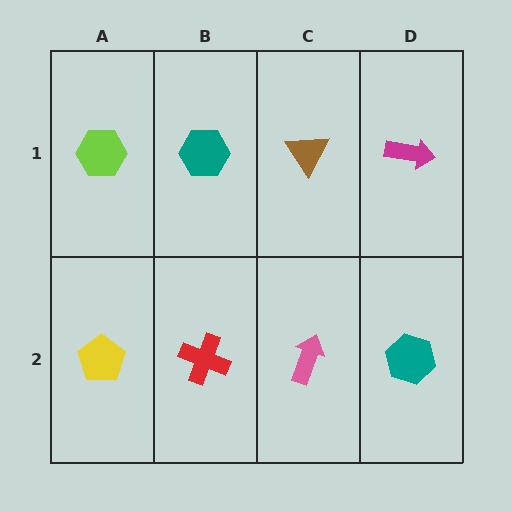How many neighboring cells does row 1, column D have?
2.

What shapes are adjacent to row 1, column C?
A pink arrow (row 2, column C), a teal hexagon (row 1, column B), a magenta arrow (row 1, column D).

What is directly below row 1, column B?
A red cross.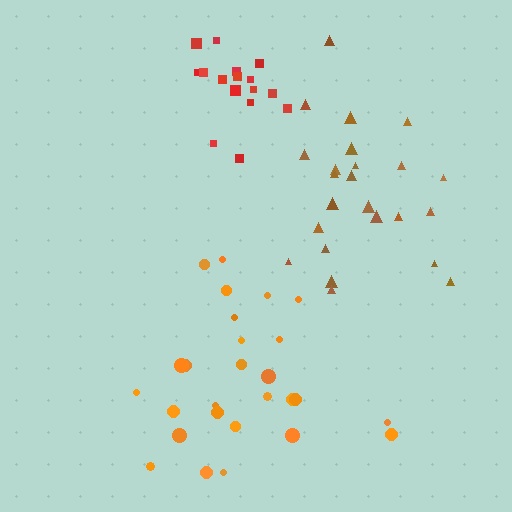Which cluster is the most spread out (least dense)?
Orange.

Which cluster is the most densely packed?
Red.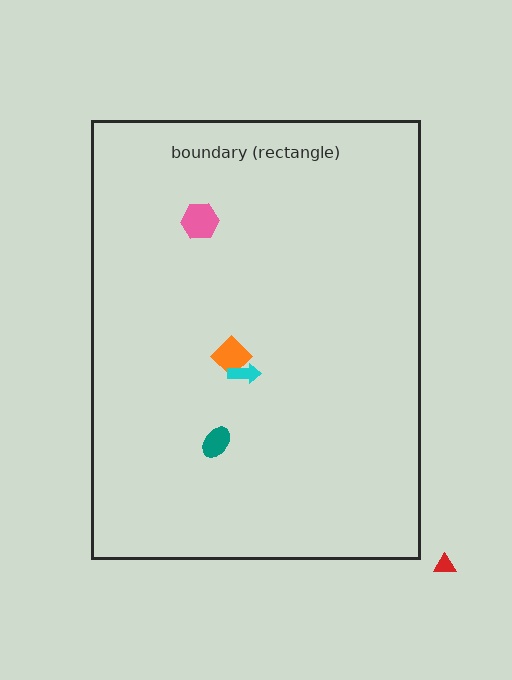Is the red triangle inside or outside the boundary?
Outside.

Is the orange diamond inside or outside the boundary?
Inside.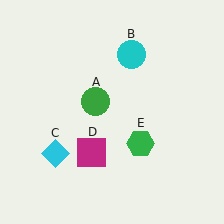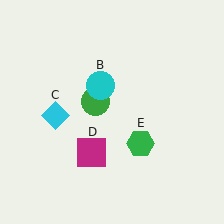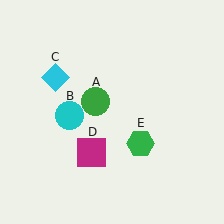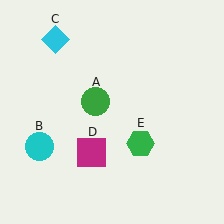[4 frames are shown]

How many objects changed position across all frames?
2 objects changed position: cyan circle (object B), cyan diamond (object C).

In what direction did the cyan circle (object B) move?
The cyan circle (object B) moved down and to the left.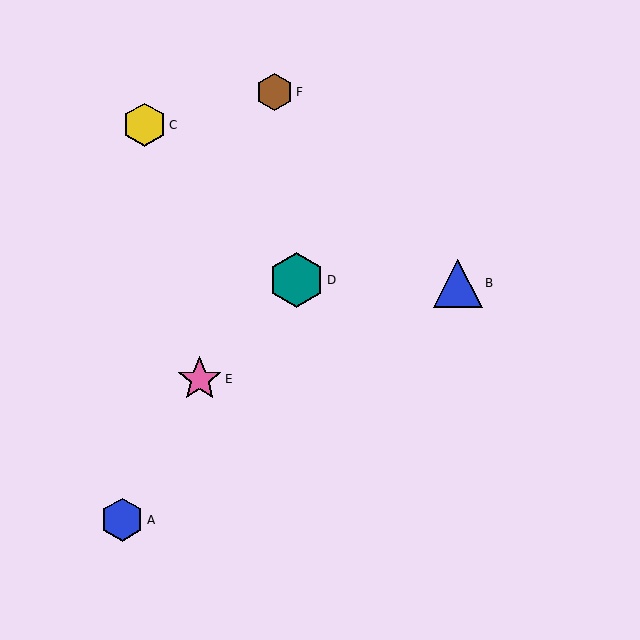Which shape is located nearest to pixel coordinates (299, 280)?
The teal hexagon (labeled D) at (296, 280) is nearest to that location.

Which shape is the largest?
The teal hexagon (labeled D) is the largest.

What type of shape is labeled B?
Shape B is a blue triangle.